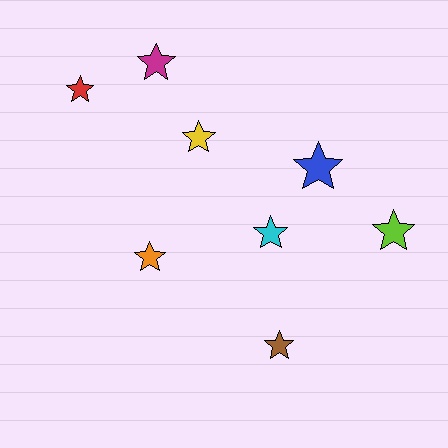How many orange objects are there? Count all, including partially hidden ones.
There is 1 orange object.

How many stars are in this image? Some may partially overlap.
There are 8 stars.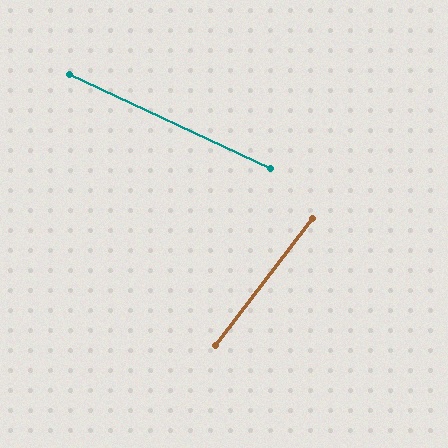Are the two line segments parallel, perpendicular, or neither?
Neither parallel nor perpendicular — they differ by about 78°.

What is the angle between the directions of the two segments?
Approximately 78 degrees.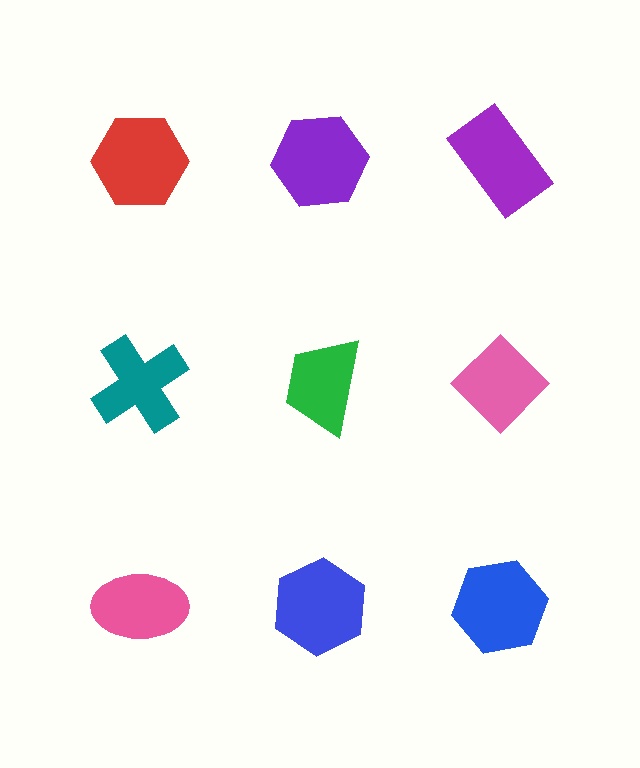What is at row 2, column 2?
A green trapezoid.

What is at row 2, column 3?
A pink diamond.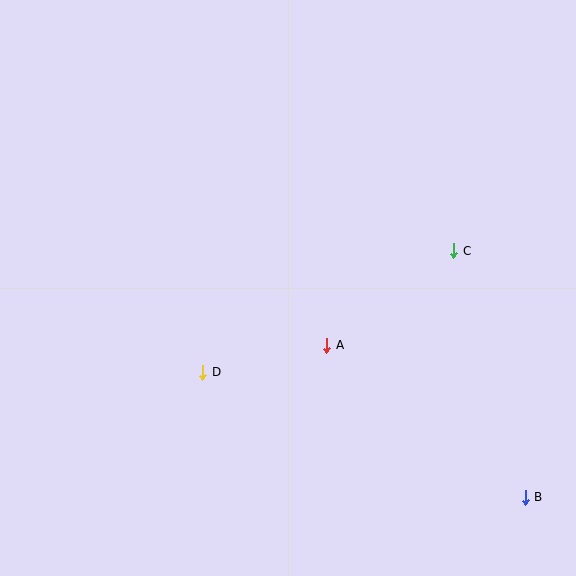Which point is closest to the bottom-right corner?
Point B is closest to the bottom-right corner.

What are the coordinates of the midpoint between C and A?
The midpoint between C and A is at (390, 298).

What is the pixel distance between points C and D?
The distance between C and D is 279 pixels.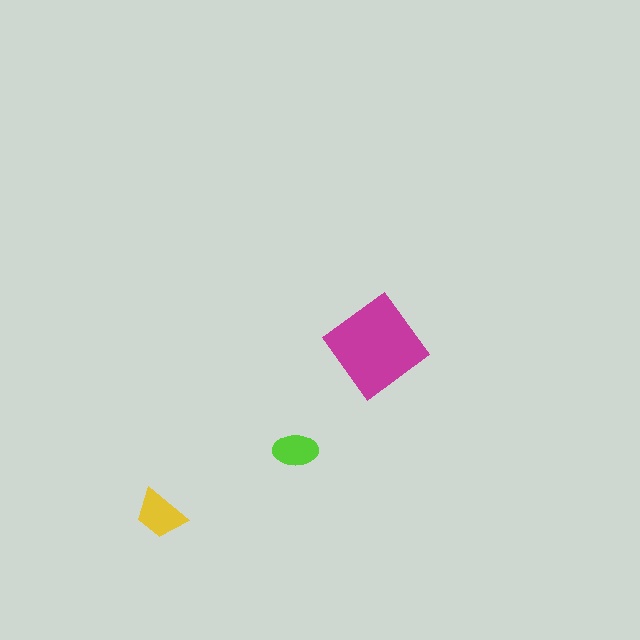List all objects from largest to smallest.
The magenta diamond, the yellow trapezoid, the lime ellipse.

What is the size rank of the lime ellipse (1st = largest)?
3rd.